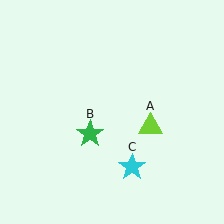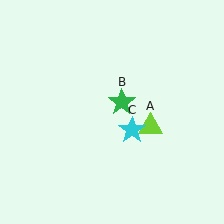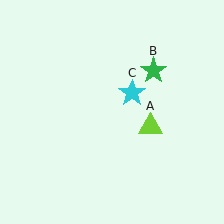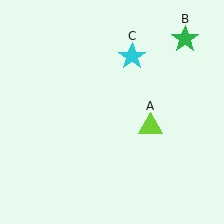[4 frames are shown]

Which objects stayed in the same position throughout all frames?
Lime triangle (object A) remained stationary.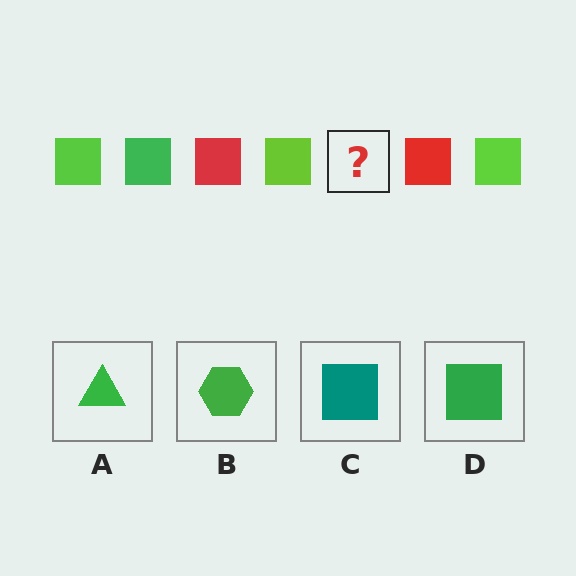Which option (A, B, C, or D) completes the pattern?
D.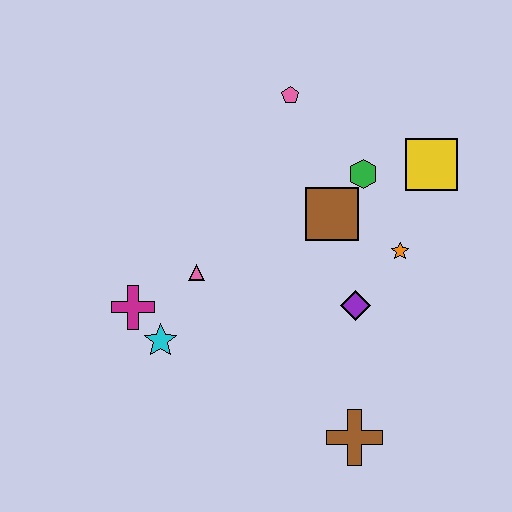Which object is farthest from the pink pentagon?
The brown cross is farthest from the pink pentagon.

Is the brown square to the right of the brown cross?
No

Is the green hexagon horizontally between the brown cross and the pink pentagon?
No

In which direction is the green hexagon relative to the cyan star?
The green hexagon is to the right of the cyan star.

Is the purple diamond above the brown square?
No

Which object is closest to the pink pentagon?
The green hexagon is closest to the pink pentagon.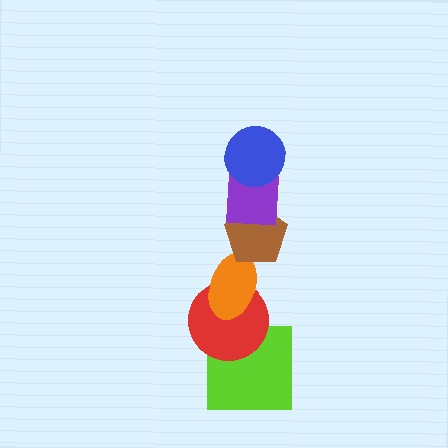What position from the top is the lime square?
The lime square is 6th from the top.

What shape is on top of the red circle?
The orange ellipse is on top of the red circle.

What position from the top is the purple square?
The purple square is 2nd from the top.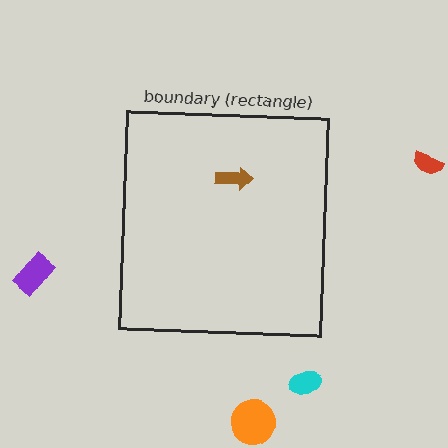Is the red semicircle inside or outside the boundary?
Outside.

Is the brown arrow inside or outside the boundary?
Inside.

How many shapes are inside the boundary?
1 inside, 4 outside.